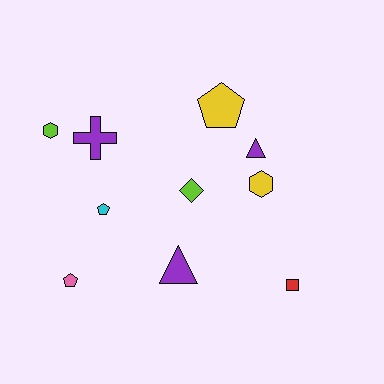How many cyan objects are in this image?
There is 1 cyan object.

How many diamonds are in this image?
There is 1 diamond.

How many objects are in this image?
There are 10 objects.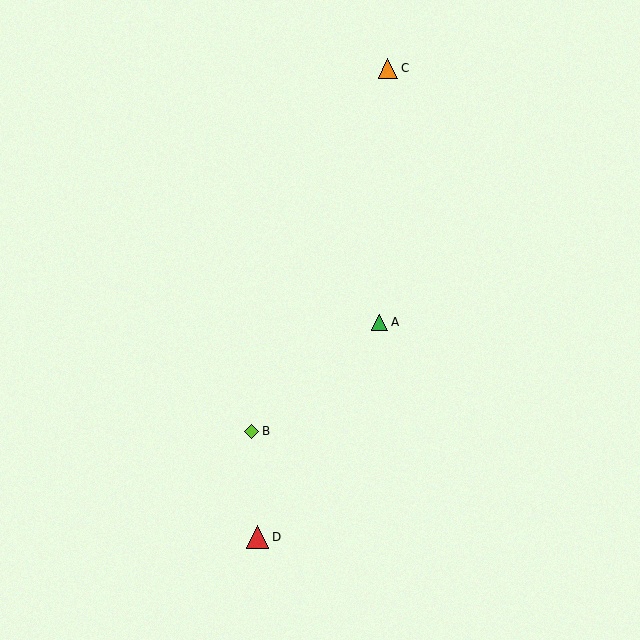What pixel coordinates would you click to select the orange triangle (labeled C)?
Click at (388, 68) to select the orange triangle C.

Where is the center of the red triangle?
The center of the red triangle is at (257, 537).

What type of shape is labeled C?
Shape C is an orange triangle.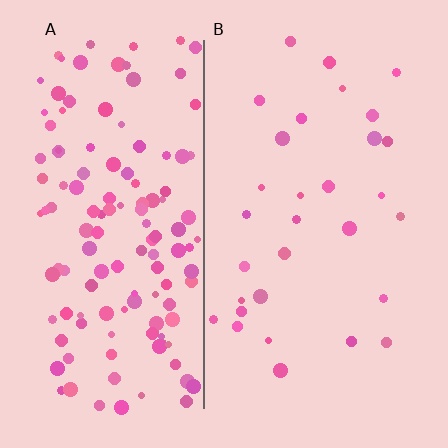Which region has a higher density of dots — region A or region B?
A (the left).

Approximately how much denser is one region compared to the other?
Approximately 4.4× — region A over region B.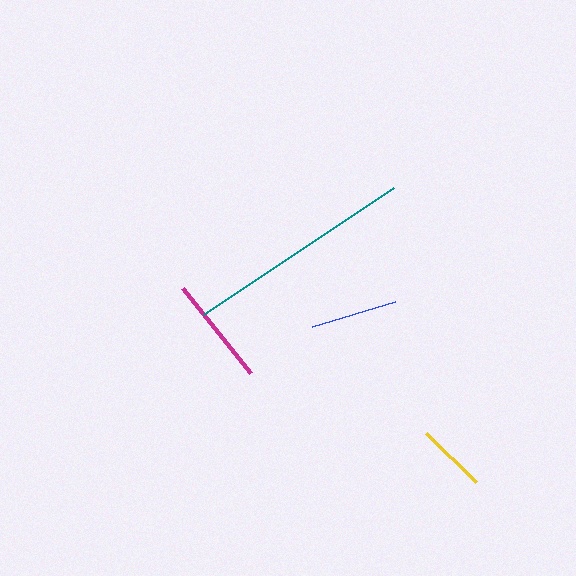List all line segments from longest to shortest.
From longest to shortest: teal, magenta, blue, yellow.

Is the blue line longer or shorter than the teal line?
The teal line is longer than the blue line.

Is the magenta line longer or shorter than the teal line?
The teal line is longer than the magenta line.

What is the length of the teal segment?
The teal segment is approximately 229 pixels long.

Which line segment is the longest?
The teal line is the longest at approximately 229 pixels.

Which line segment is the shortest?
The yellow line is the shortest at approximately 70 pixels.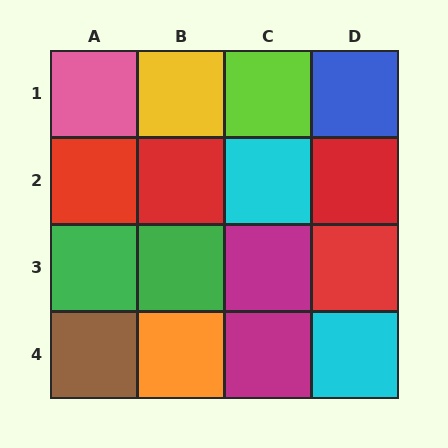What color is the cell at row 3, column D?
Red.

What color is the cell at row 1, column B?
Yellow.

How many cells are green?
2 cells are green.